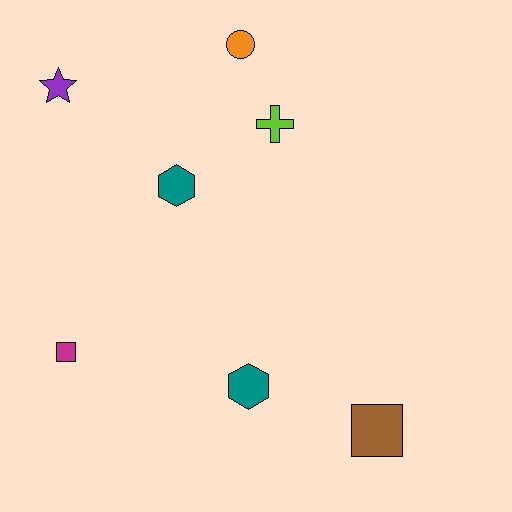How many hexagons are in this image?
There are 2 hexagons.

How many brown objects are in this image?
There is 1 brown object.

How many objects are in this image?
There are 7 objects.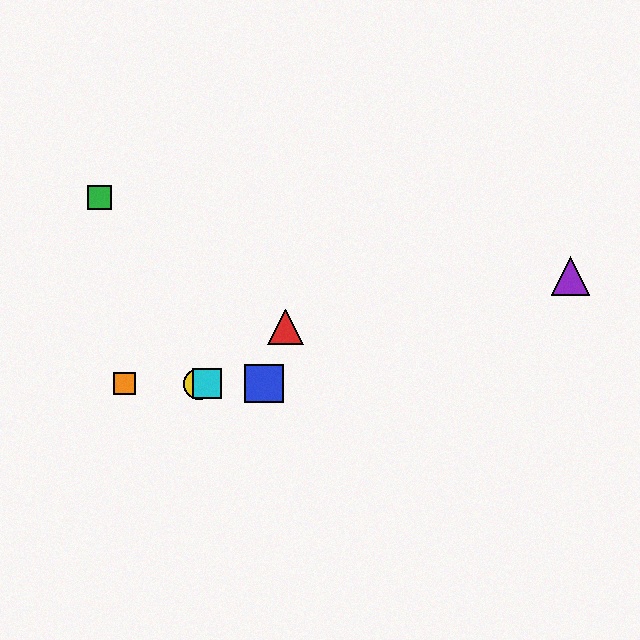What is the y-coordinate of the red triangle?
The red triangle is at y≈327.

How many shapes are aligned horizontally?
4 shapes (the blue square, the yellow circle, the orange square, the cyan square) are aligned horizontally.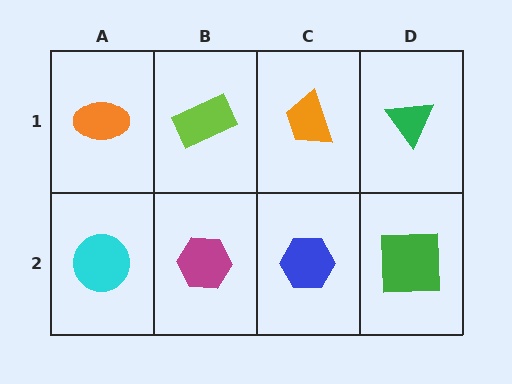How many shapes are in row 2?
4 shapes.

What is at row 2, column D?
A green square.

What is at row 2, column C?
A blue hexagon.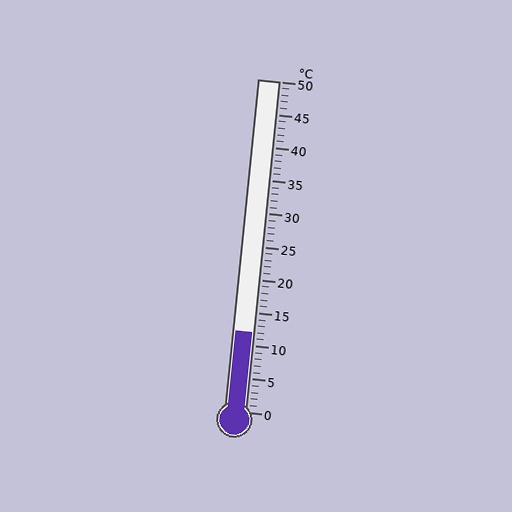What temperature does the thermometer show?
The thermometer shows approximately 12°C.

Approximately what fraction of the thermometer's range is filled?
The thermometer is filled to approximately 25% of its range.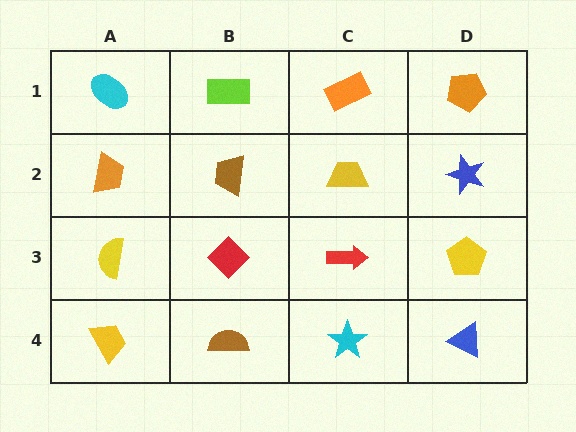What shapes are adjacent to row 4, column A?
A yellow semicircle (row 3, column A), a brown semicircle (row 4, column B).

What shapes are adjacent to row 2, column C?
An orange rectangle (row 1, column C), a red arrow (row 3, column C), a brown trapezoid (row 2, column B), a blue star (row 2, column D).